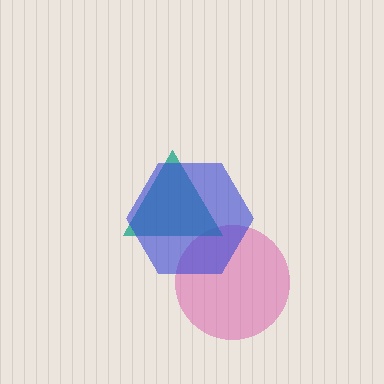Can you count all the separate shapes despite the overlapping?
Yes, there are 3 separate shapes.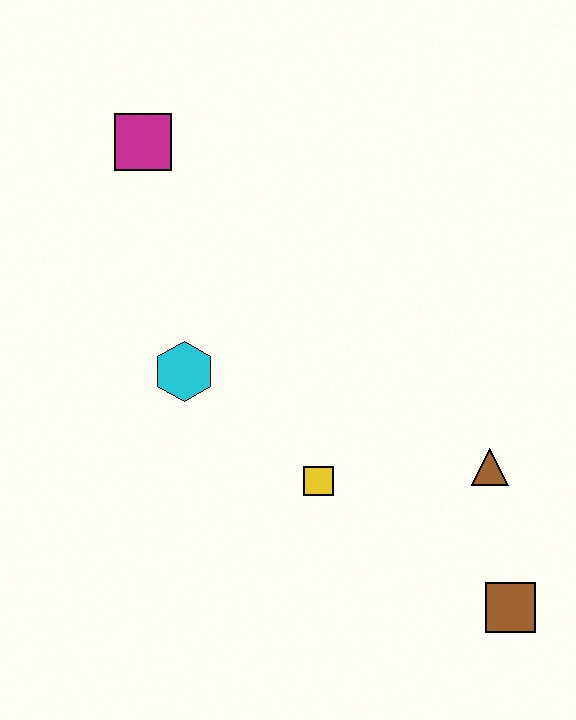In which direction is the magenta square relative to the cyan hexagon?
The magenta square is above the cyan hexagon.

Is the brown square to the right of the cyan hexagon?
Yes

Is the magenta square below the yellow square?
No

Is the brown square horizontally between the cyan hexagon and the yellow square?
No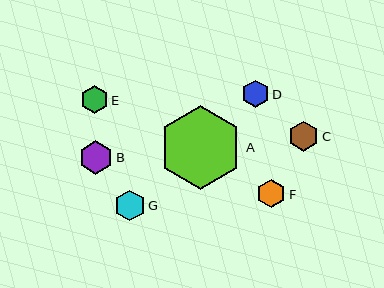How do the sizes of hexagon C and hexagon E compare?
Hexagon C and hexagon E are approximately the same size.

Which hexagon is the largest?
Hexagon A is the largest with a size of approximately 84 pixels.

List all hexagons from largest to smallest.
From largest to smallest: A, B, G, C, F, E, D.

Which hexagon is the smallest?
Hexagon D is the smallest with a size of approximately 27 pixels.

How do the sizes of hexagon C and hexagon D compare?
Hexagon C and hexagon D are approximately the same size.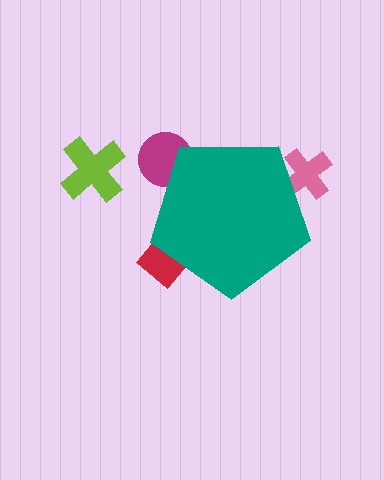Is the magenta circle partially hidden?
Yes, the magenta circle is partially hidden behind the teal pentagon.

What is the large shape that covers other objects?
A teal pentagon.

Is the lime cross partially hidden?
No, the lime cross is fully visible.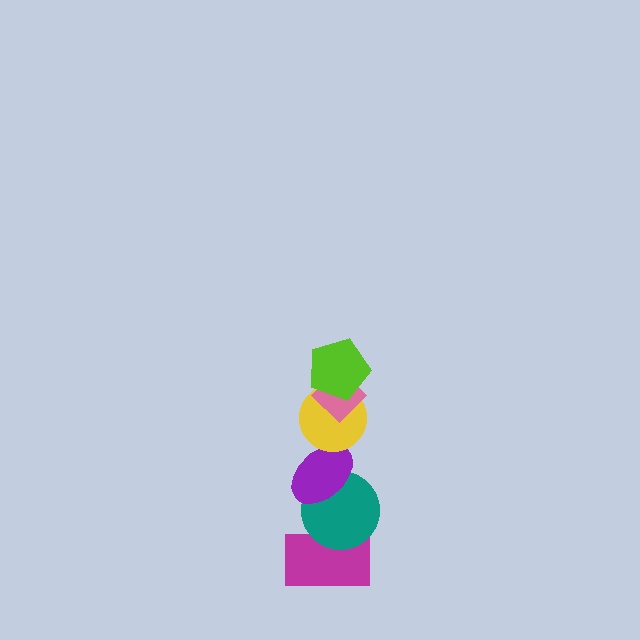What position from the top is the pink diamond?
The pink diamond is 2nd from the top.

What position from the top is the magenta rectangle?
The magenta rectangle is 6th from the top.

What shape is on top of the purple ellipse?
The yellow circle is on top of the purple ellipse.